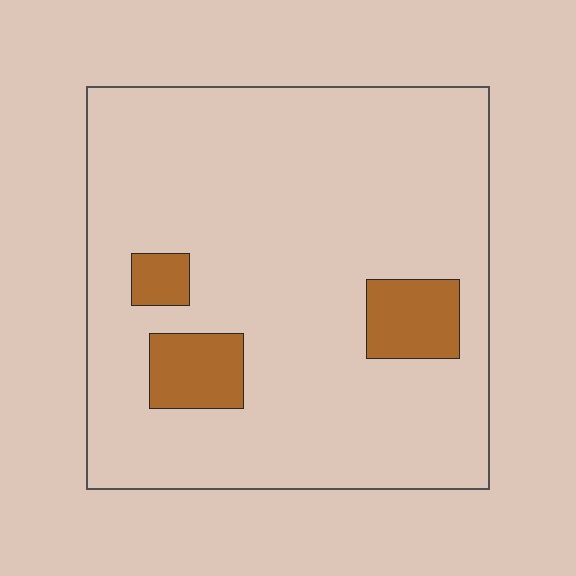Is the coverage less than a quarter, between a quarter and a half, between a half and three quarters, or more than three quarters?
Less than a quarter.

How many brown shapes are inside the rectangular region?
3.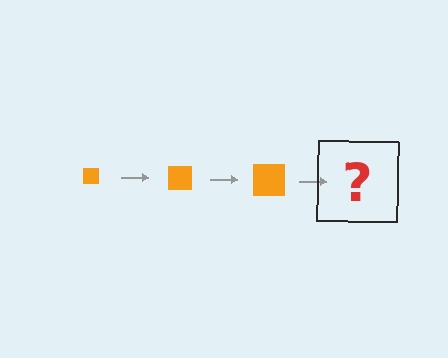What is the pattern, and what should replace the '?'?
The pattern is that the square gets progressively larger each step. The '?' should be an orange square, larger than the previous one.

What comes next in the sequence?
The next element should be an orange square, larger than the previous one.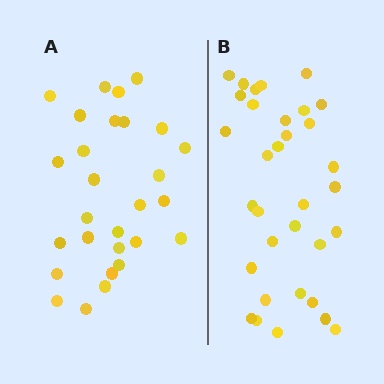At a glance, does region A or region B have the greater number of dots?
Region B (the right region) has more dots.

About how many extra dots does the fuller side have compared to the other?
Region B has about 5 more dots than region A.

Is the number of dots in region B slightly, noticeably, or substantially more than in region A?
Region B has only slightly more — the two regions are fairly close. The ratio is roughly 1.2 to 1.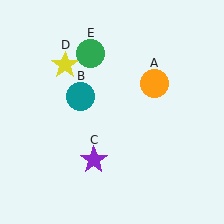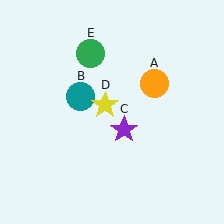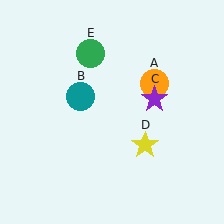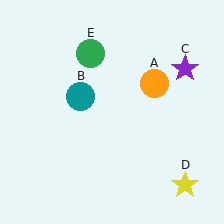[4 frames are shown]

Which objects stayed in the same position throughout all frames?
Orange circle (object A) and teal circle (object B) and green circle (object E) remained stationary.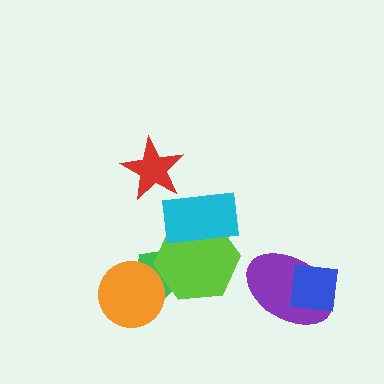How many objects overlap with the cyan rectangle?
1 object overlaps with the cyan rectangle.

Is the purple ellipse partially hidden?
Yes, it is partially covered by another shape.